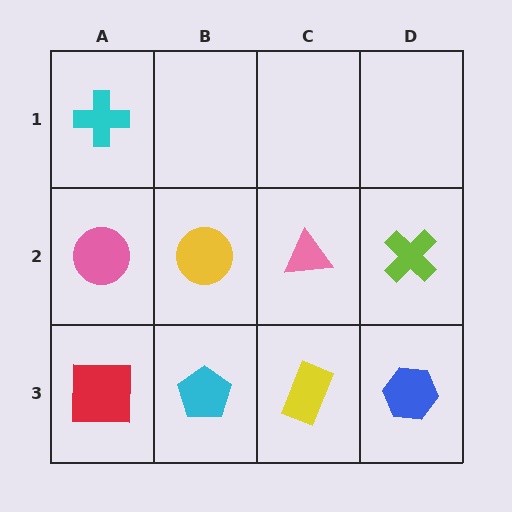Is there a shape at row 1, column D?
No, that cell is empty.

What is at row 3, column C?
A yellow rectangle.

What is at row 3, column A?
A red square.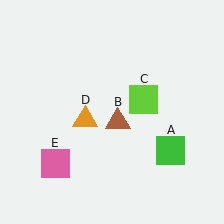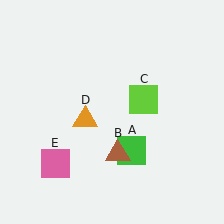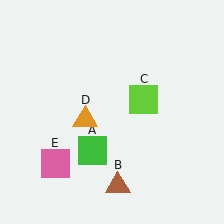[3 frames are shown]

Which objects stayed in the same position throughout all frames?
Lime square (object C) and orange triangle (object D) and pink square (object E) remained stationary.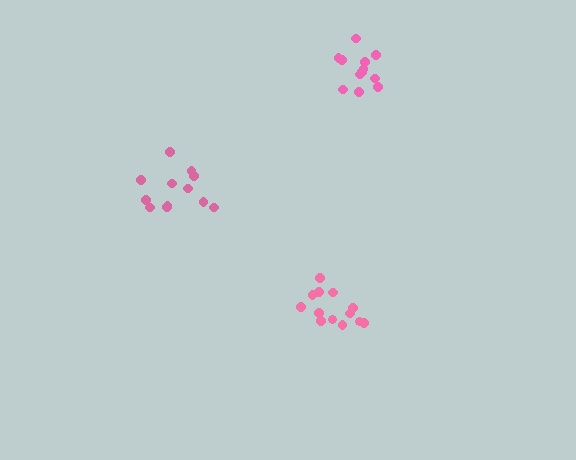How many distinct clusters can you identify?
There are 3 distinct clusters.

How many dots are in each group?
Group 1: 12 dots, Group 2: 12 dots, Group 3: 13 dots (37 total).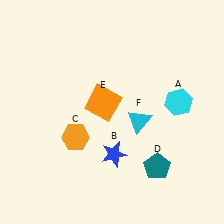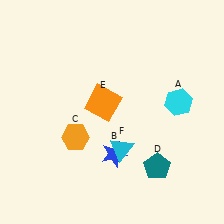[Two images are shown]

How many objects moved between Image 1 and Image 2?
1 object moved between the two images.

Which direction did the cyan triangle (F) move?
The cyan triangle (F) moved down.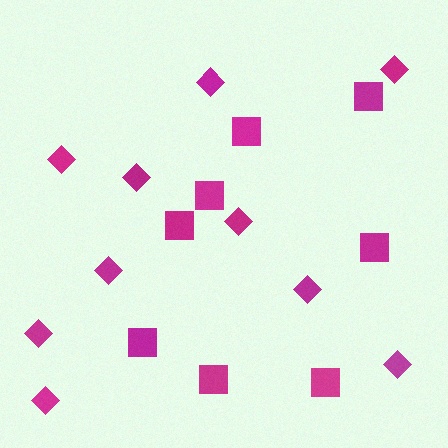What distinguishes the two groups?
There are 2 groups: one group of diamonds (10) and one group of squares (8).